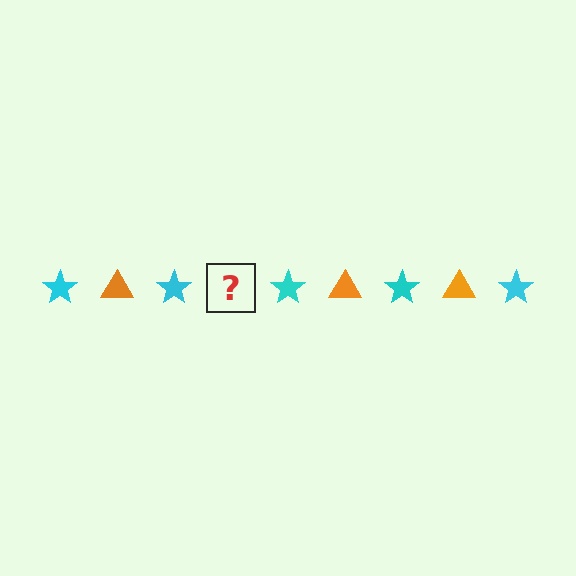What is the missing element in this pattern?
The missing element is an orange triangle.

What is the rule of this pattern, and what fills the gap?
The rule is that the pattern alternates between cyan star and orange triangle. The gap should be filled with an orange triangle.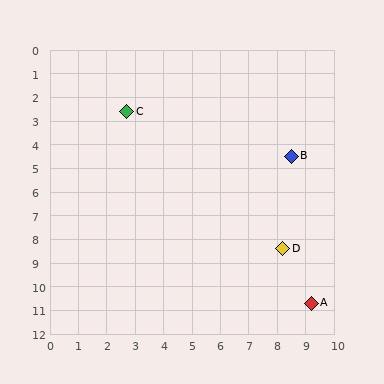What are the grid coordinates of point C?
Point C is at approximately (2.7, 2.6).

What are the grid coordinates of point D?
Point D is at approximately (8.2, 8.4).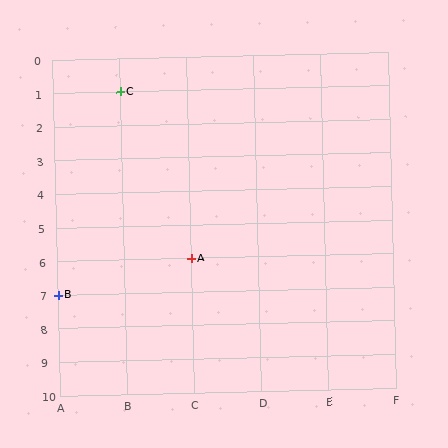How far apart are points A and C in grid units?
Points A and C are 1 column and 5 rows apart (about 5.1 grid units diagonally).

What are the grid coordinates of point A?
Point A is at grid coordinates (C, 6).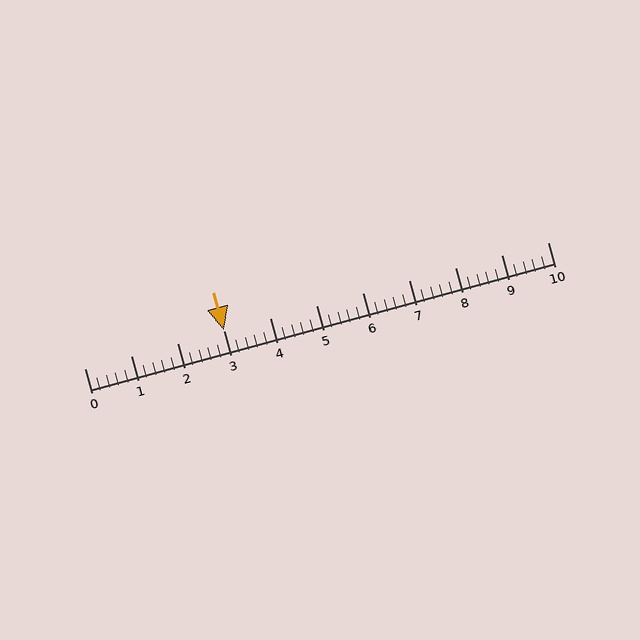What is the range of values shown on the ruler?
The ruler shows values from 0 to 10.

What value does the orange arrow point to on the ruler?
The orange arrow points to approximately 3.0.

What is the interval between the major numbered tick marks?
The major tick marks are spaced 1 units apart.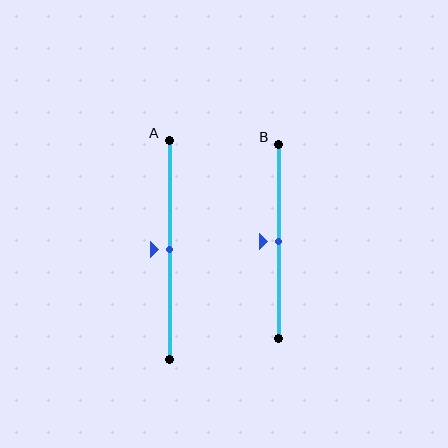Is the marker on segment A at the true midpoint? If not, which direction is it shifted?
Yes, the marker on segment A is at the true midpoint.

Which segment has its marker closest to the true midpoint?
Segment A has its marker closest to the true midpoint.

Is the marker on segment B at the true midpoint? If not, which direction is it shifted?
Yes, the marker on segment B is at the true midpoint.